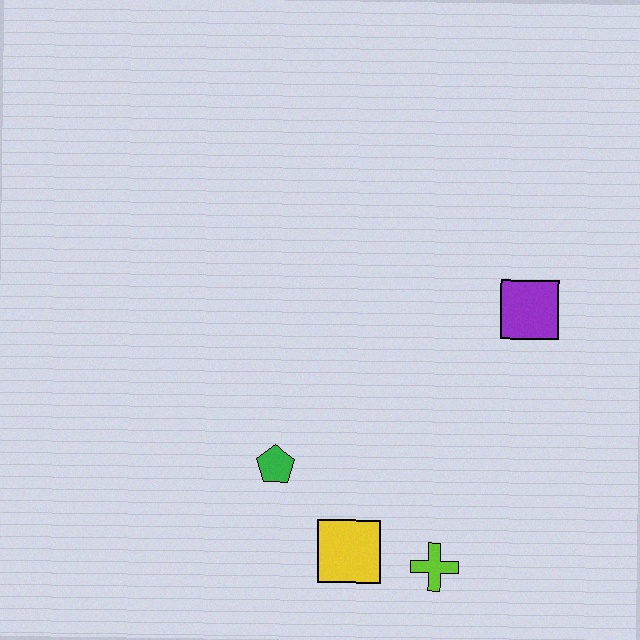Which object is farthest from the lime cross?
The purple square is farthest from the lime cross.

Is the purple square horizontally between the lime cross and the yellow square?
No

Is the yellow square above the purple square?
No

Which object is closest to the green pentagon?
The yellow square is closest to the green pentagon.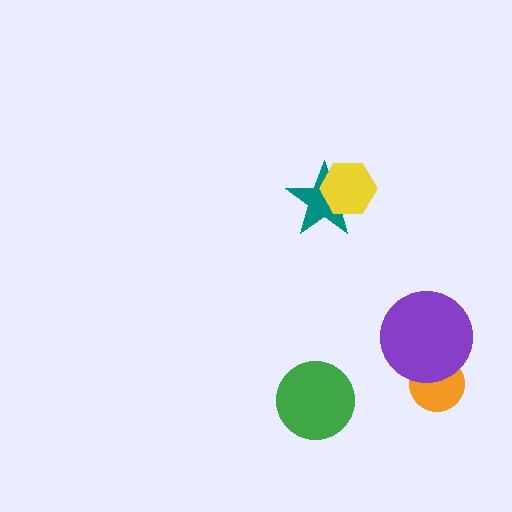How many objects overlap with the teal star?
1 object overlaps with the teal star.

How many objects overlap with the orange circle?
1 object overlaps with the orange circle.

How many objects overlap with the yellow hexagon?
1 object overlaps with the yellow hexagon.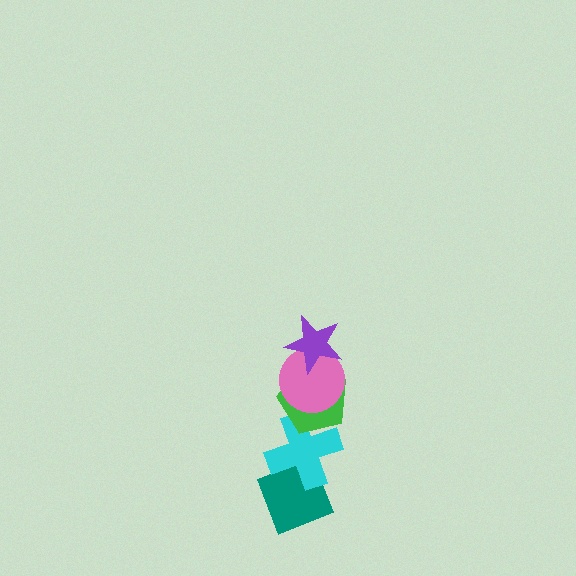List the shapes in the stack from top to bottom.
From top to bottom: the purple star, the pink circle, the green pentagon, the cyan cross, the teal diamond.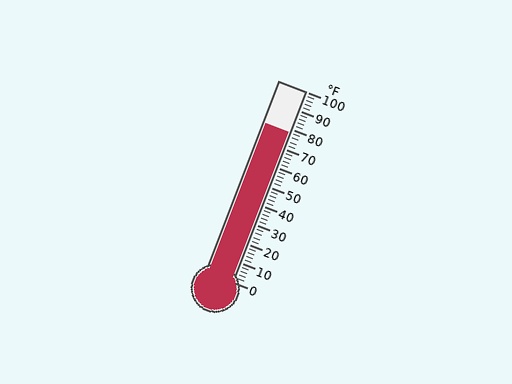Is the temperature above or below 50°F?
The temperature is above 50°F.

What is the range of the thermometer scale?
The thermometer scale ranges from 0°F to 100°F.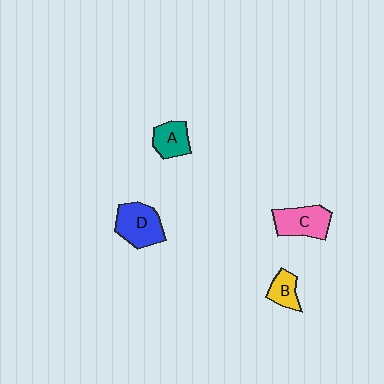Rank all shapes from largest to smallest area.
From largest to smallest: D (blue), C (pink), A (teal), B (yellow).